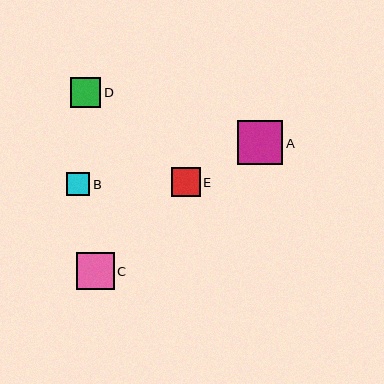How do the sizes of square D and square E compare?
Square D and square E are approximately the same size.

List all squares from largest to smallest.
From largest to smallest: A, C, D, E, B.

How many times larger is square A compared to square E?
Square A is approximately 1.6 times the size of square E.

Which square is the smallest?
Square B is the smallest with a size of approximately 23 pixels.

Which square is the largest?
Square A is the largest with a size of approximately 45 pixels.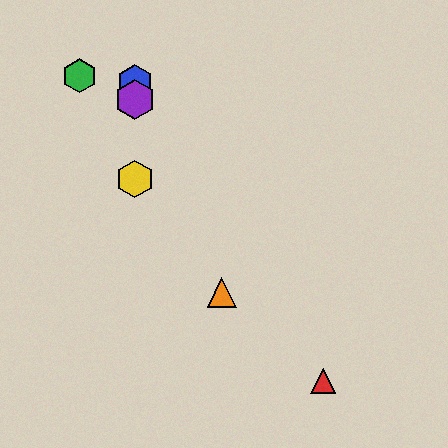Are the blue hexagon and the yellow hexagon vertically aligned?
Yes, both are at x≈135.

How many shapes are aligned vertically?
3 shapes (the blue hexagon, the yellow hexagon, the purple hexagon) are aligned vertically.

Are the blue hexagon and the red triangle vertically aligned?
No, the blue hexagon is at x≈135 and the red triangle is at x≈323.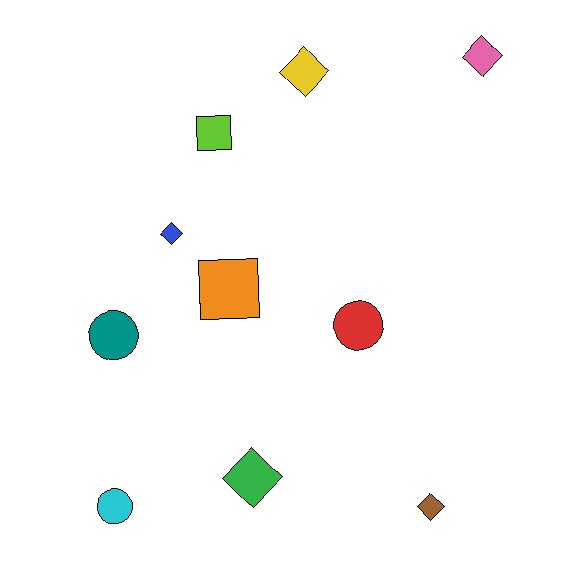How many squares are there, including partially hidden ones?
There are 2 squares.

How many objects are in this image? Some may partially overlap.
There are 10 objects.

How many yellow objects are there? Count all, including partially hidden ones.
There is 1 yellow object.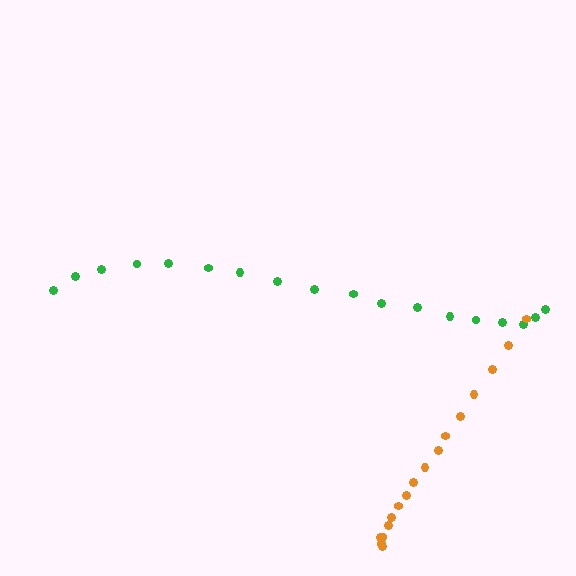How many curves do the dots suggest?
There are 2 distinct paths.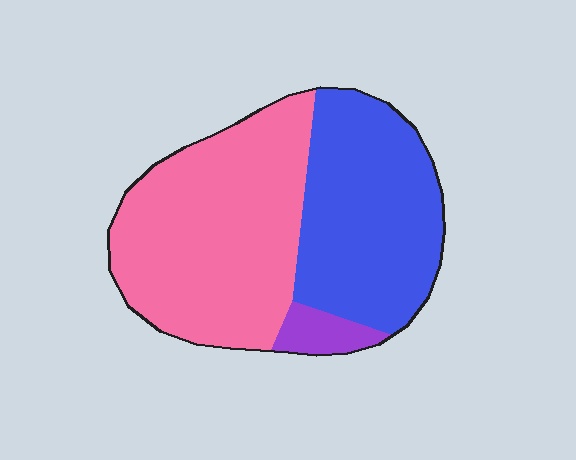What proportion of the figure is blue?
Blue covers roughly 40% of the figure.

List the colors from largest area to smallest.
From largest to smallest: pink, blue, purple.